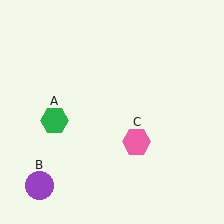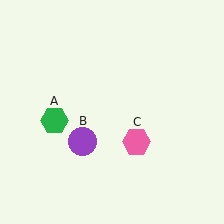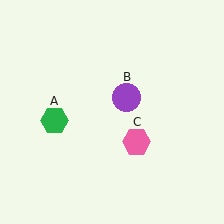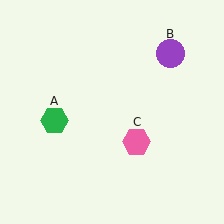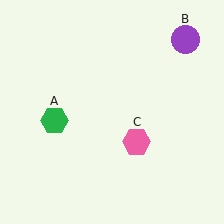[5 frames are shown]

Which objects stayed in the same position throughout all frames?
Green hexagon (object A) and pink hexagon (object C) remained stationary.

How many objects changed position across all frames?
1 object changed position: purple circle (object B).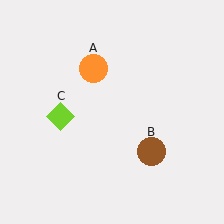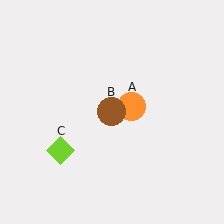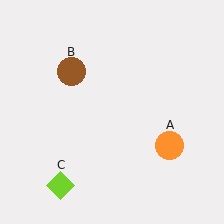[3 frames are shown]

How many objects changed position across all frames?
3 objects changed position: orange circle (object A), brown circle (object B), lime diamond (object C).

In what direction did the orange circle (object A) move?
The orange circle (object A) moved down and to the right.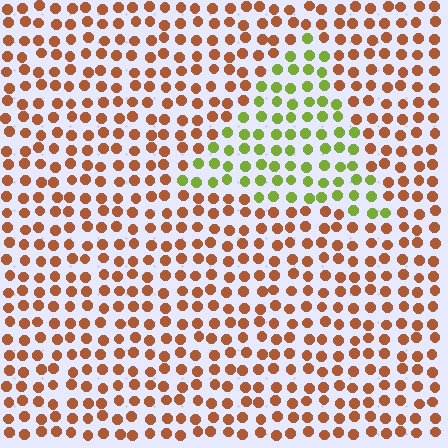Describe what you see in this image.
The image is filled with small brown elements in a uniform arrangement. A triangle-shaped region is visible where the elements are tinted to a slightly different hue, forming a subtle color boundary.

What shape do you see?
I see a triangle.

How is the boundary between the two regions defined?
The boundary is defined purely by a slight shift in hue (about 68 degrees). Spacing, size, and orientation are identical on both sides.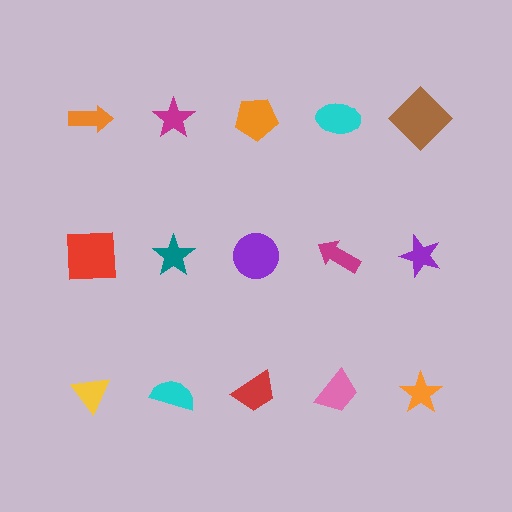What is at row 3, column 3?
A red trapezoid.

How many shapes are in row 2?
5 shapes.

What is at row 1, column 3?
An orange pentagon.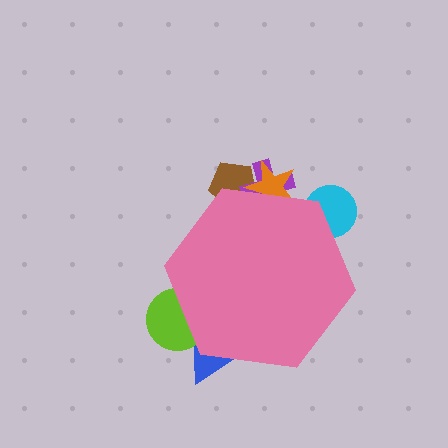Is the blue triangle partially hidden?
Yes, the blue triangle is partially hidden behind the pink hexagon.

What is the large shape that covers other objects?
A pink hexagon.